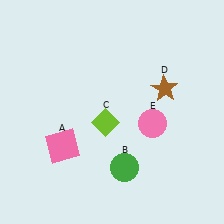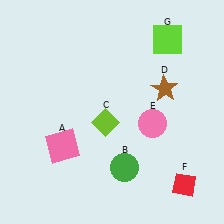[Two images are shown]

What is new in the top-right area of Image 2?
A lime square (G) was added in the top-right area of Image 2.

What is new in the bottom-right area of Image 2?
A red diamond (F) was added in the bottom-right area of Image 2.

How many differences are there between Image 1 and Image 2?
There are 2 differences between the two images.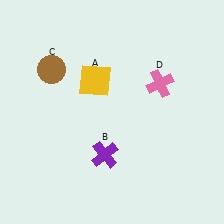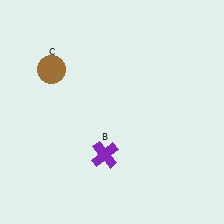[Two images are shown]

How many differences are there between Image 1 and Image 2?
There are 2 differences between the two images.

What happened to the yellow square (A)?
The yellow square (A) was removed in Image 2. It was in the top-left area of Image 1.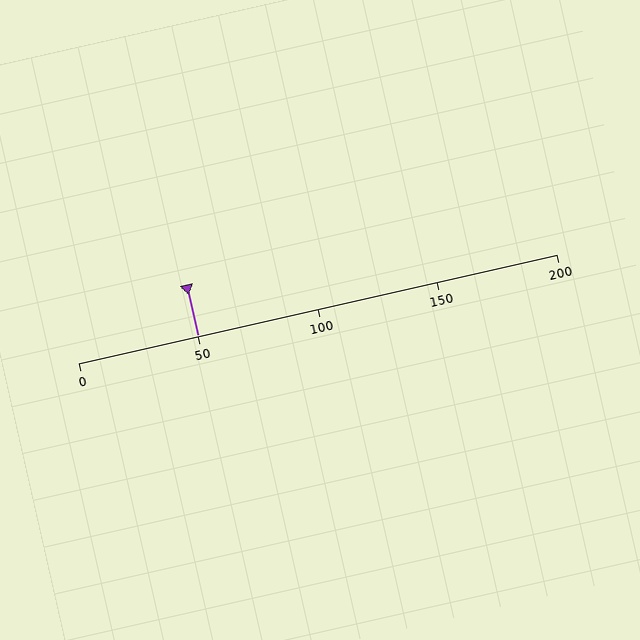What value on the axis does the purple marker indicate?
The marker indicates approximately 50.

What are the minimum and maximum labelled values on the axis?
The axis runs from 0 to 200.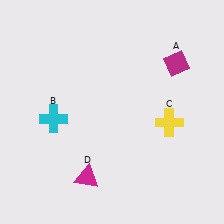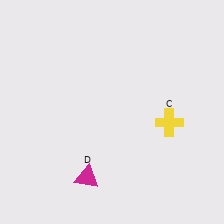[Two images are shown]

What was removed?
The magenta diamond (A), the cyan cross (B) were removed in Image 2.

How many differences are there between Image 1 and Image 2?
There are 2 differences between the two images.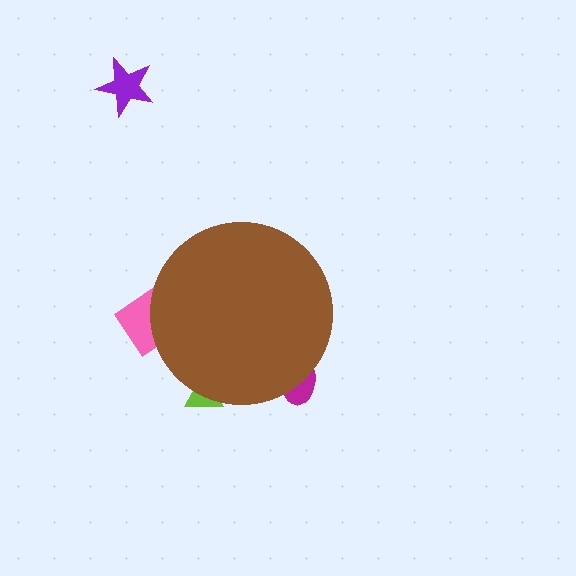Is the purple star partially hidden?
No, the purple star is fully visible.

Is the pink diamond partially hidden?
Yes, the pink diamond is partially hidden behind the brown circle.